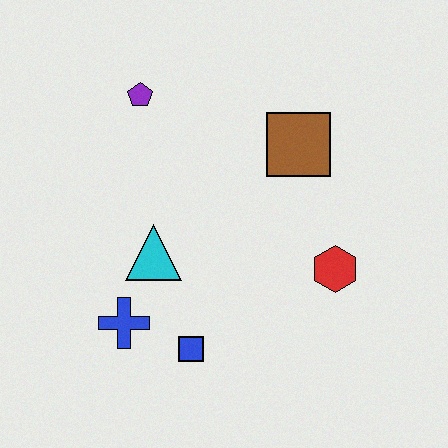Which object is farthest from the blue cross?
The brown square is farthest from the blue cross.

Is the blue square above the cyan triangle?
No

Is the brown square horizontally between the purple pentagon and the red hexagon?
Yes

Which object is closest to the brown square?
The red hexagon is closest to the brown square.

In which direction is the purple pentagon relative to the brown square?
The purple pentagon is to the left of the brown square.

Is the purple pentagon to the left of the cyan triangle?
Yes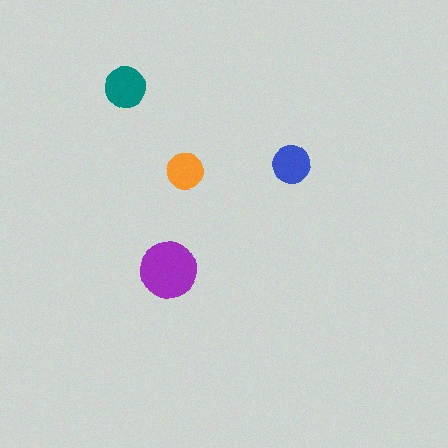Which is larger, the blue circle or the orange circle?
The blue one.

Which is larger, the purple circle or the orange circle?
The purple one.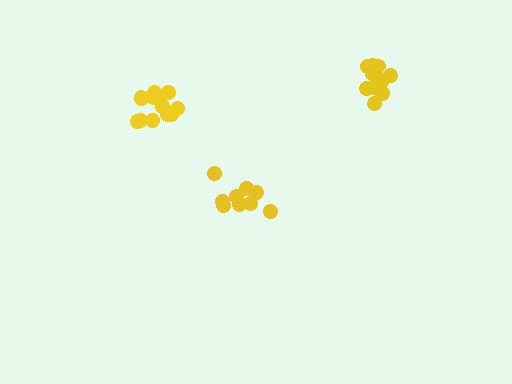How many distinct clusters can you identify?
There are 3 distinct clusters.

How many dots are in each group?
Group 1: 13 dots, Group 2: 13 dots, Group 3: 9 dots (35 total).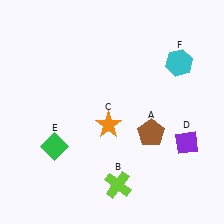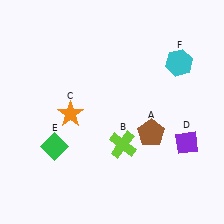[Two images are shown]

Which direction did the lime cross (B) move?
The lime cross (B) moved up.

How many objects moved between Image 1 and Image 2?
2 objects moved between the two images.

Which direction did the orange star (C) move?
The orange star (C) moved left.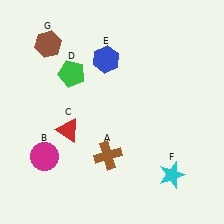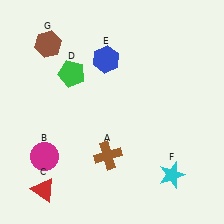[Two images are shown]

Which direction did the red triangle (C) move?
The red triangle (C) moved down.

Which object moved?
The red triangle (C) moved down.